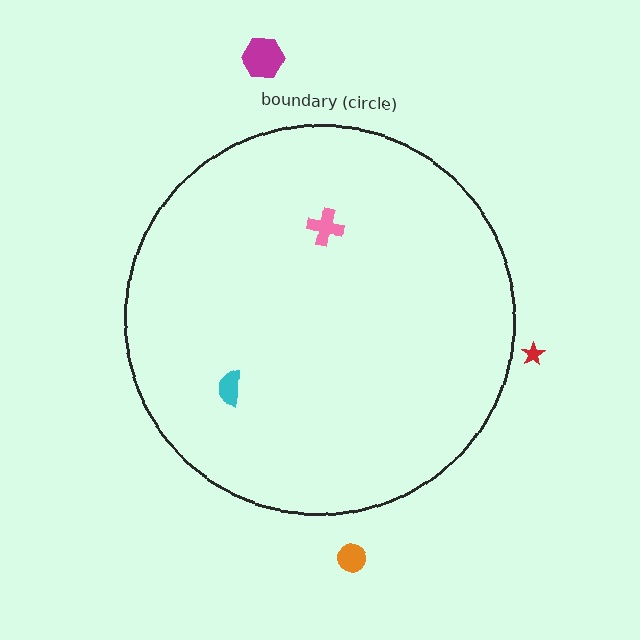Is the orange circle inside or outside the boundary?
Outside.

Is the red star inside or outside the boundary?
Outside.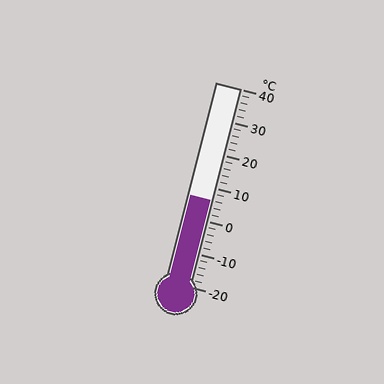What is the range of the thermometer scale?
The thermometer scale ranges from -20°C to 40°C.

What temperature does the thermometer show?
The thermometer shows approximately 6°C.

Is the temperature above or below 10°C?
The temperature is below 10°C.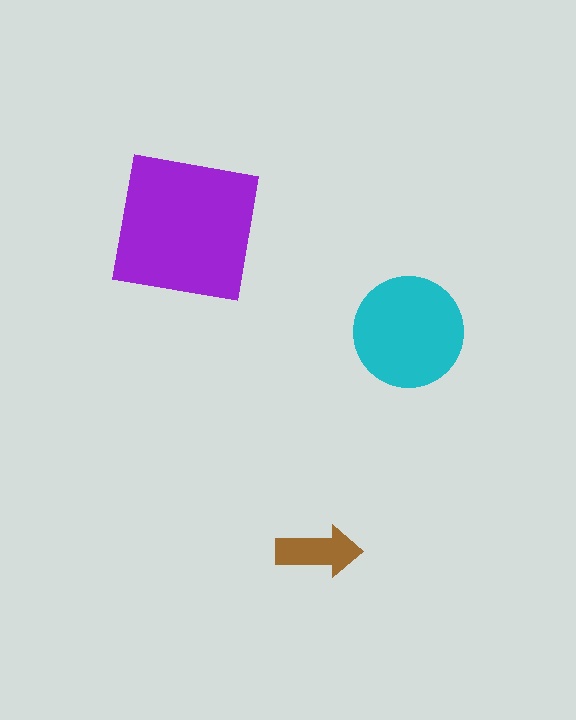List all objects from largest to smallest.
The purple square, the cyan circle, the brown arrow.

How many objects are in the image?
There are 3 objects in the image.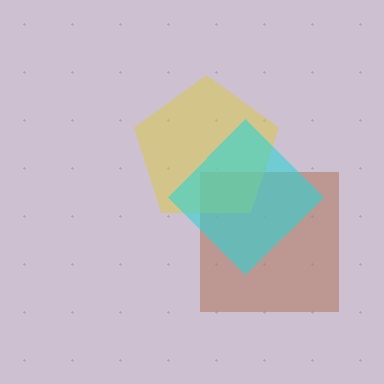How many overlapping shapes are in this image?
There are 3 overlapping shapes in the image.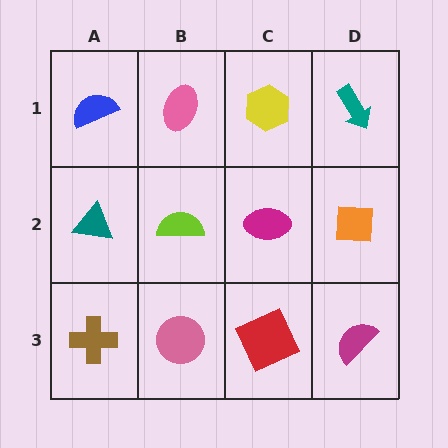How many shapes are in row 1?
4 shapes.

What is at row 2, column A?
A teal triangle.